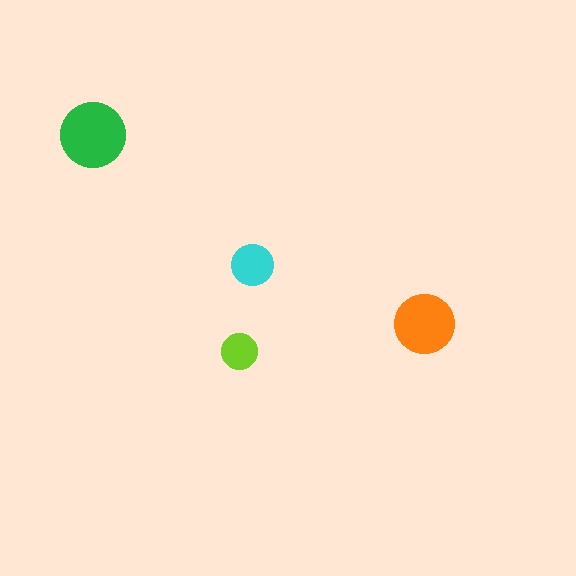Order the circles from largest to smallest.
the green one, the orange one, the cyan one, the lime one.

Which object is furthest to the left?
The green circle is leftmost.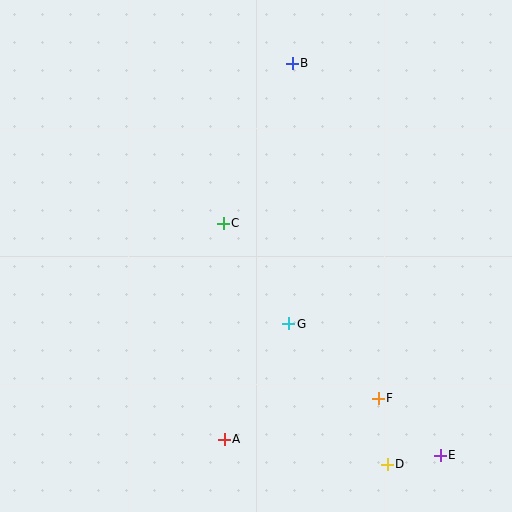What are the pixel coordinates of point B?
Point B is at (292, 63).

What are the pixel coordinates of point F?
Point F is at (378, 398).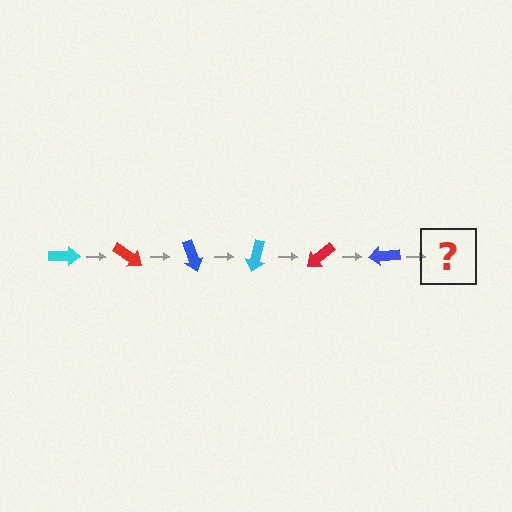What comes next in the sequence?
The next element should be a cyan arrow, rotated 210 degrees from the start.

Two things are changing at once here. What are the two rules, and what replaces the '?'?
The two rules are that it rotates 35 degrees each step and the color cycles through cyan, red, and blue. The '?' should be a cyan arrow, rotated 210 degrees from the start.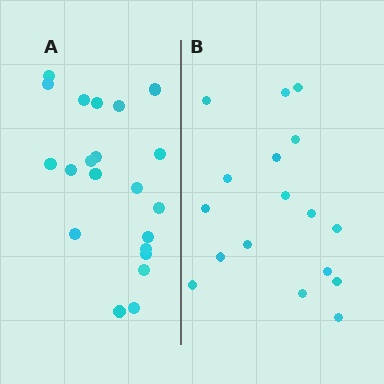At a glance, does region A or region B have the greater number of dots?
Region A (the left region) has more dots.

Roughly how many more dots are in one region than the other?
Region A has about 4 more dots than region B.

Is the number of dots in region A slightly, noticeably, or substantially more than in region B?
Region A has only slightly more — the two regions are fairly close. The ratio is roughly 1.2 to 1.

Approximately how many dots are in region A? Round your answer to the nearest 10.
About 20 dots. (The exact count is 21, which rounds to 20.)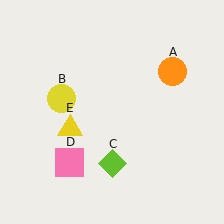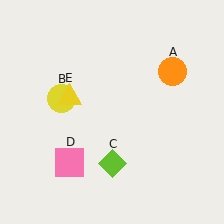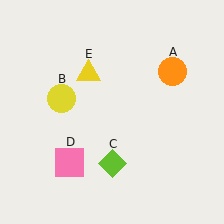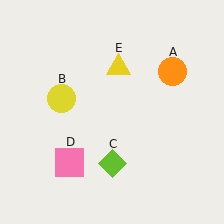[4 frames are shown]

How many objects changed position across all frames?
1 object changed position: yellow triangle (object E).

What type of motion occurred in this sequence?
The yellow triangle (object E) rotated clockwise around the center of the scene.